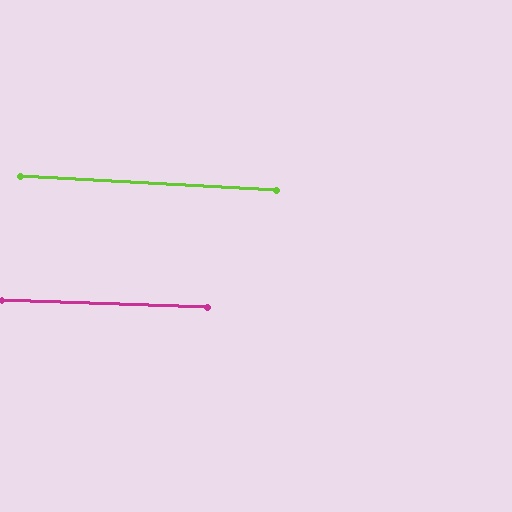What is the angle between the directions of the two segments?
Approximately 1 degree.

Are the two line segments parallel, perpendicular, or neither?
Parallel — their directions differ by only 1.3°.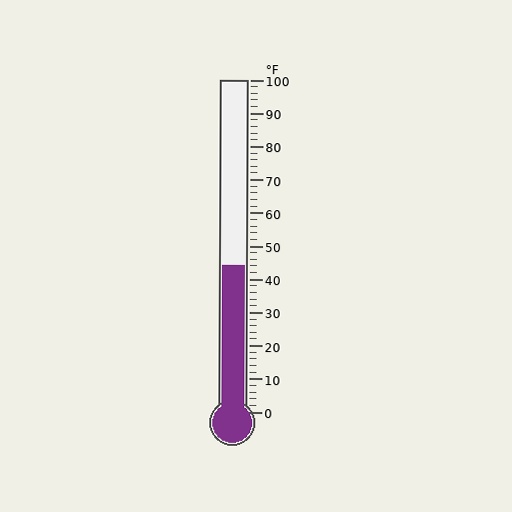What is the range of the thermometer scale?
The thermometer scale ranges from 0°F to 100°F.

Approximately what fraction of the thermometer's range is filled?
The thermometer is filled to approximately 45% of its range.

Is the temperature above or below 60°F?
The temperature is below 60°F.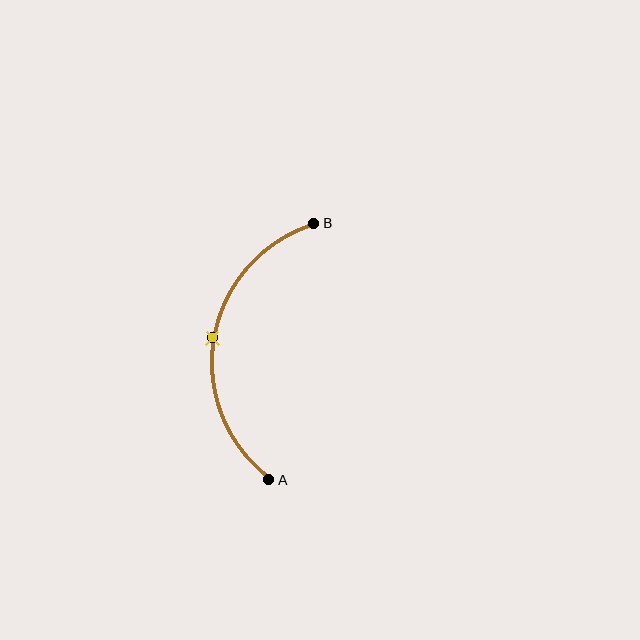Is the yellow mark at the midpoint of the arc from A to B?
Yes. The yellow mark lies on the arc at equal arc-length from both A and B — it is the arc midpoint.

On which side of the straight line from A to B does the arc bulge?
The arc bulges to the left of the straight line connecting A and B.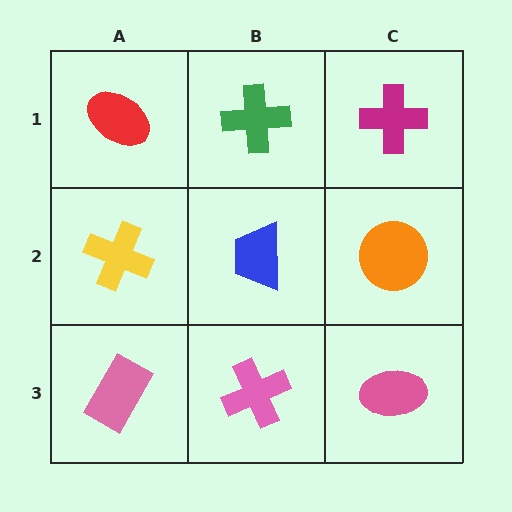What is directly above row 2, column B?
A green cross.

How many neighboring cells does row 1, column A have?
2.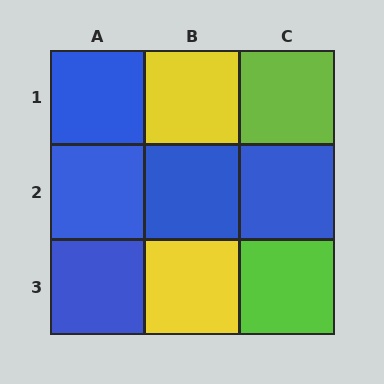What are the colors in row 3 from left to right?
Blue, yellow, lime.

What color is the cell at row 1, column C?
Lime.